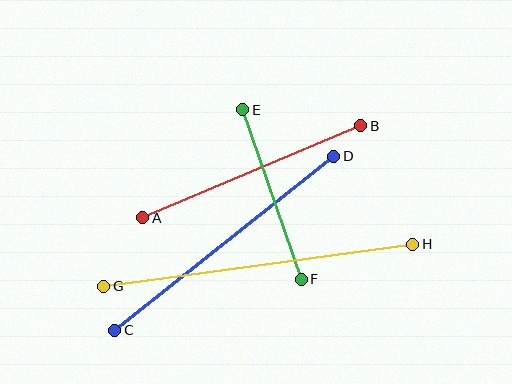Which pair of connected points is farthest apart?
Points G and H are farthest apart.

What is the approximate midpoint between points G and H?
The midpoint is at approximately (258, 265) pixels.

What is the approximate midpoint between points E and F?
The midpoint is at approximately (272, 194) pixels.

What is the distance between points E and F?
The distance is approximately 179 pixels.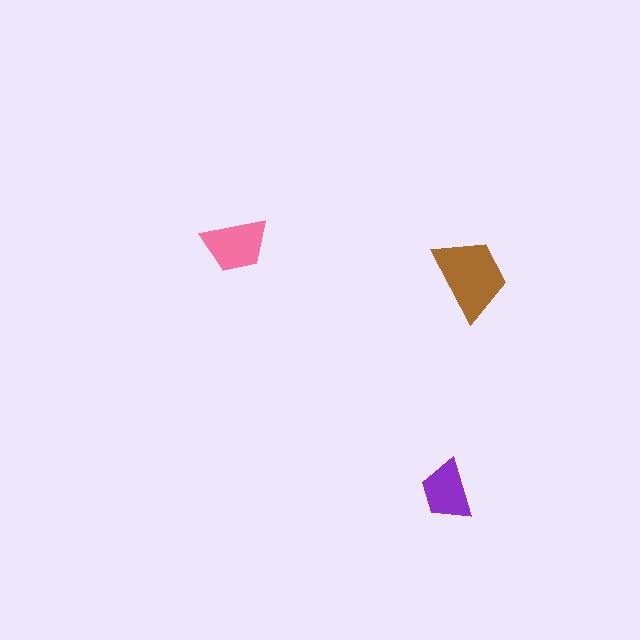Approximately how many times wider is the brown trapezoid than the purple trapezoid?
About 1.5 times wider.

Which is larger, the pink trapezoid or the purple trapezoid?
The pink one.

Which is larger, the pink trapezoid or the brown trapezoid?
The brown one.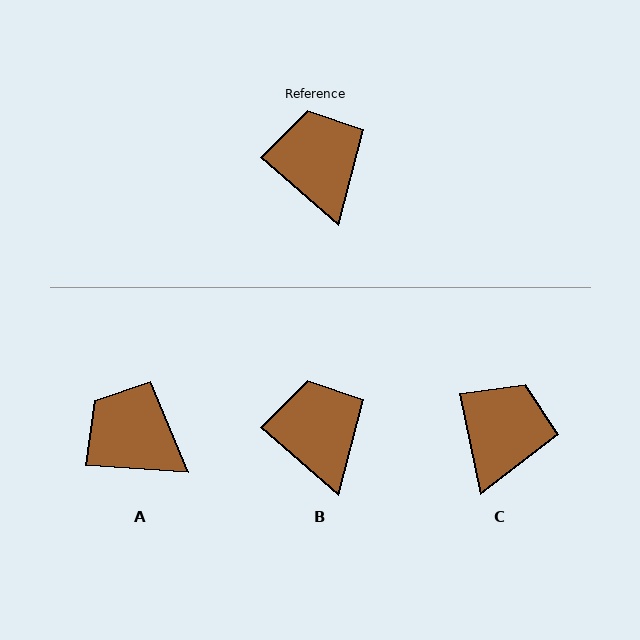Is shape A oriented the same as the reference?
No, it is off by about 37 degrees.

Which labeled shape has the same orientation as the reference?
B.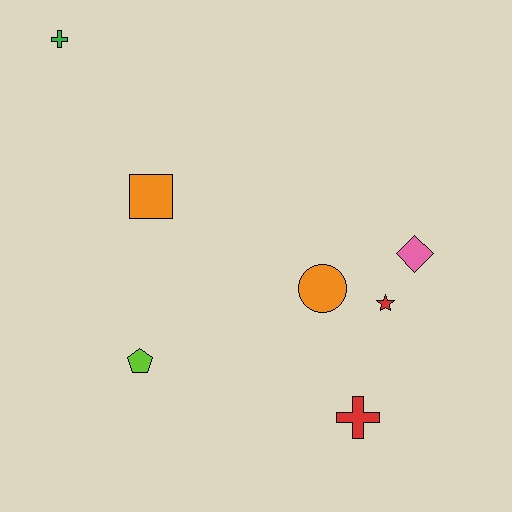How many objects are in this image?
There are 7 objects.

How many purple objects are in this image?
There are no purple objects.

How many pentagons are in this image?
There is 1 pentagon.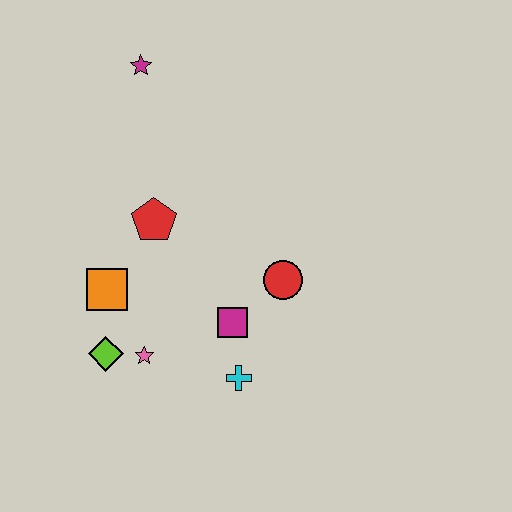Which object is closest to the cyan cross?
The magenta square is closest to the cyan cross.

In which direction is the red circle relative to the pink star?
The red circle is to the right of the pink star.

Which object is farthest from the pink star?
The magenta star is farthest from the pink star.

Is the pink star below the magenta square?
Yes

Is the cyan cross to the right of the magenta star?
Yes